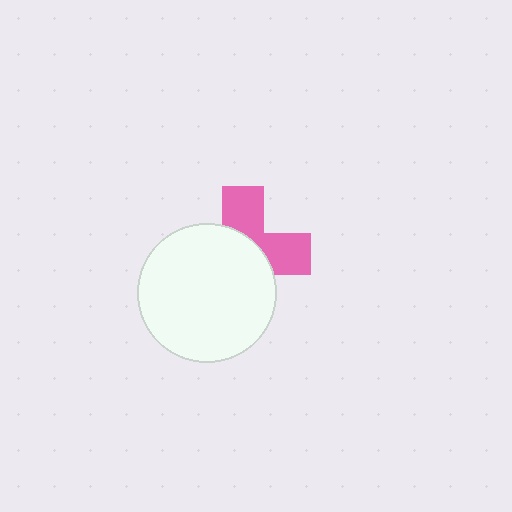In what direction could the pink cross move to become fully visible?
The pink cross could move toward the upper-right. That would shift it out from behind the white circle entirely.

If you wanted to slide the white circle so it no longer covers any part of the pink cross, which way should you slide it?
Slide it toward the lower-left — that is the most direct way to separate the two shapes.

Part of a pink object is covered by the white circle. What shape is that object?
It is a cross.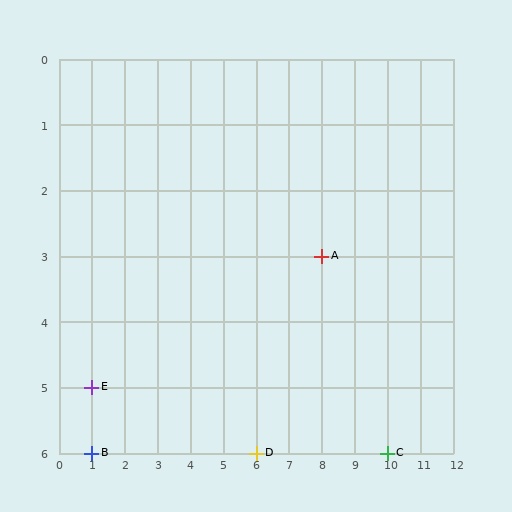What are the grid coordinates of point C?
Point C is at grid coordinates (10, 6).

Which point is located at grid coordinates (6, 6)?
Point D is at (6, 6).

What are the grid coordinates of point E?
Point E is at grid coordinates (1, 5).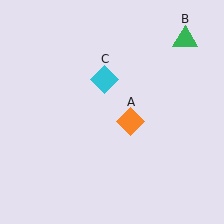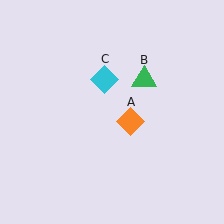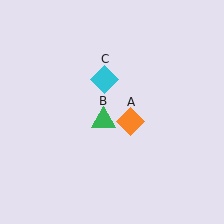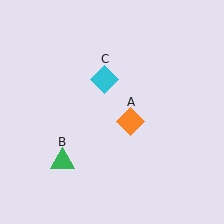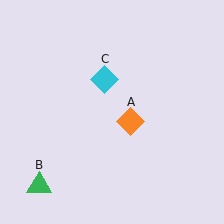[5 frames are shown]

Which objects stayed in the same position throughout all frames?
Orange diamond (object A) and cyan diamond (object C) remained stationary.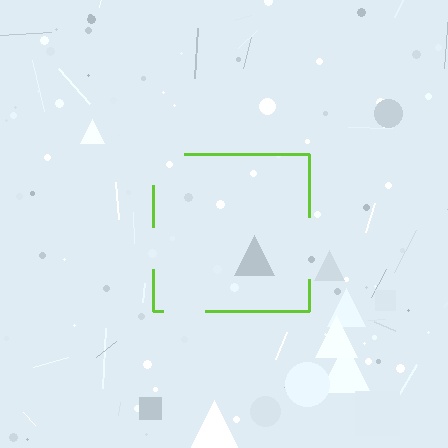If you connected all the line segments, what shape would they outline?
They would outline a square.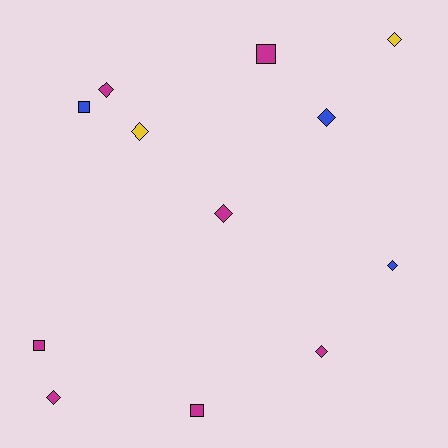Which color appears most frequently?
Magenta, with 7 objects.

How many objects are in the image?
There are 12 objects.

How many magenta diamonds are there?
There are 4 magenta diamonds.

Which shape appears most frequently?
Diamond, with 8 objects.